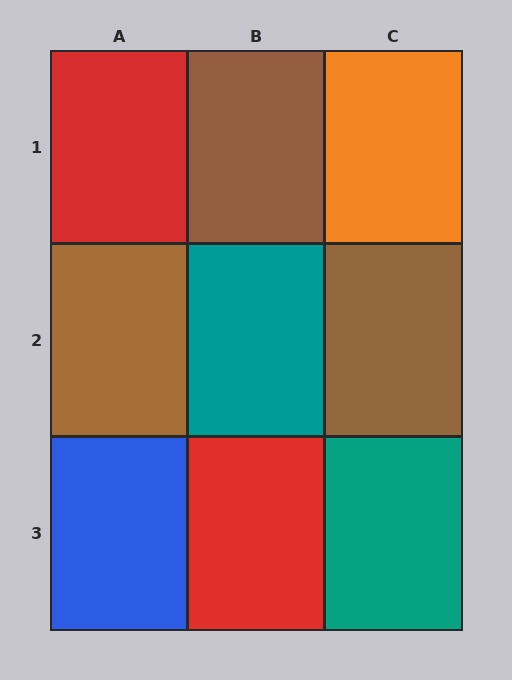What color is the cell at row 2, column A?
Brown.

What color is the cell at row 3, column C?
Teal.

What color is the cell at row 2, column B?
Teal.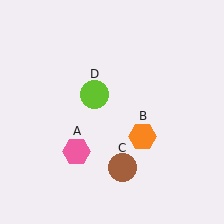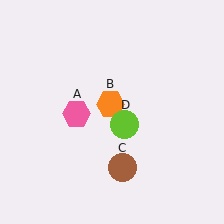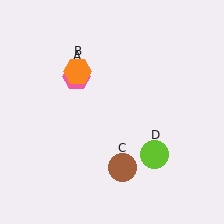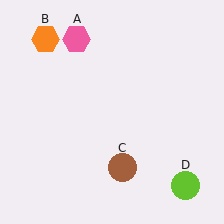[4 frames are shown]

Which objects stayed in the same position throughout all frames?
Brown circle (object C) remained stationary.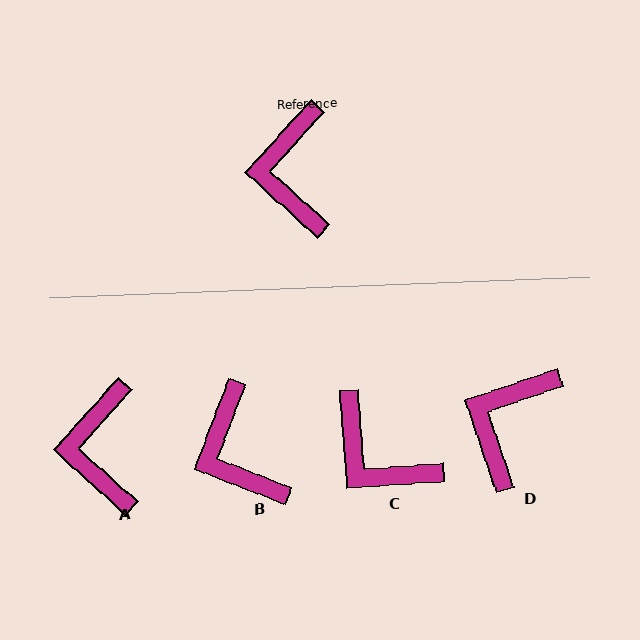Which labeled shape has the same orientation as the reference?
A.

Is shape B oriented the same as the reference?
No, it is off by about 21 degrees.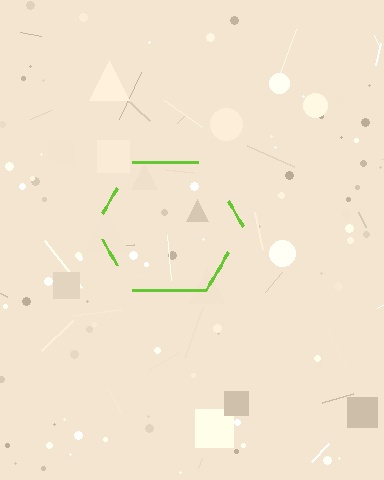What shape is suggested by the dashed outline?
The dashed outline suggests a hexagon.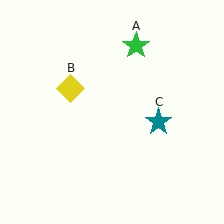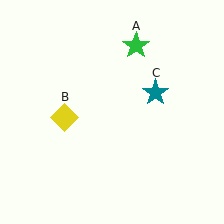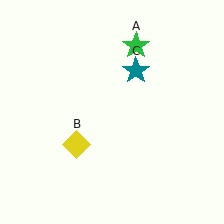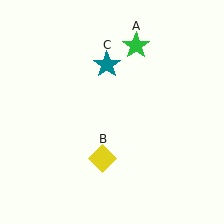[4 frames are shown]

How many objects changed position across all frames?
2 objects changed position: yellow diamond (object B), teal star (object C).